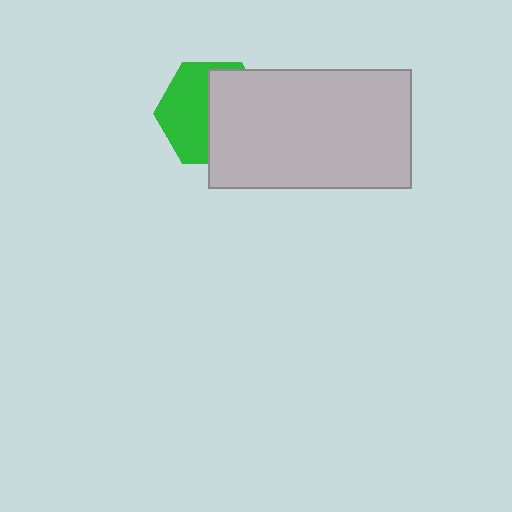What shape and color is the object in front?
The object in front is a light gray rectangle.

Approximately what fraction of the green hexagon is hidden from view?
Roughly 52% of the green hexagon is hidden behind the light gray rectangle.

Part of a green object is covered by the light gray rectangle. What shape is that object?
It is a hexagon.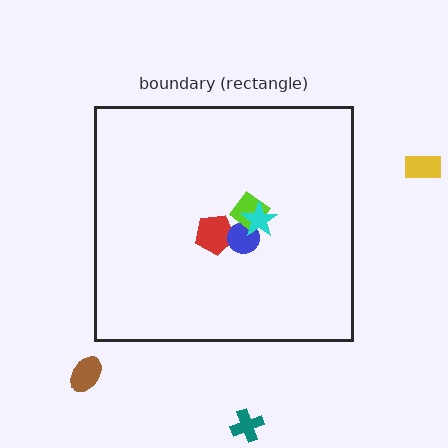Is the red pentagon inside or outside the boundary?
Inside.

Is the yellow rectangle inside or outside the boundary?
Outside.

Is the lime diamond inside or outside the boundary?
Inside.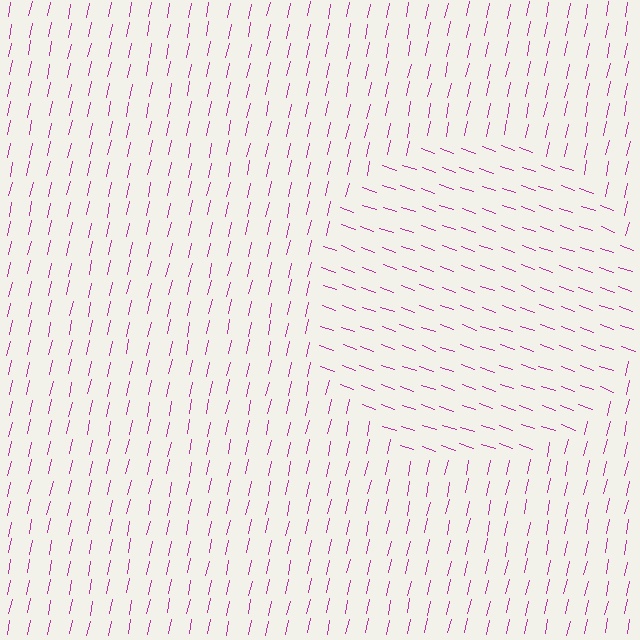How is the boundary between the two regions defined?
The boundary is defined purely by a change in line orientation (approximately 83 degrees difference). All lines are the same color and thickness.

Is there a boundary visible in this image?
Yes, there is a texture boundary formed by a change in line orientation.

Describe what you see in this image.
The image is filled with small magenta line segments. A circle region in the image has lines oriented differently from the surrounding lines, creating a visible texture boundary.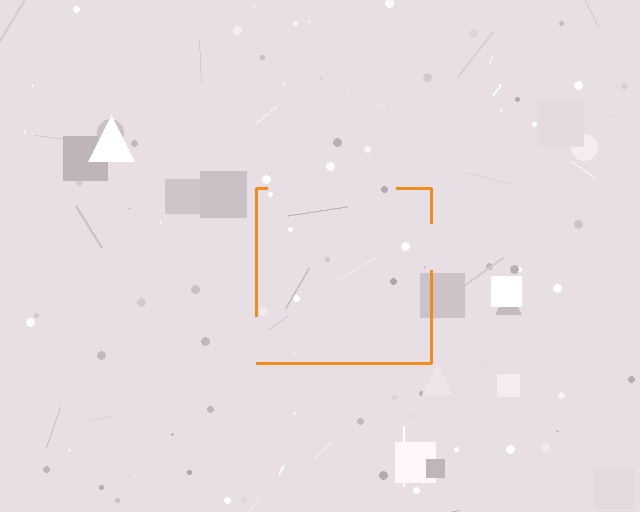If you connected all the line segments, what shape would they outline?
They would outline a square.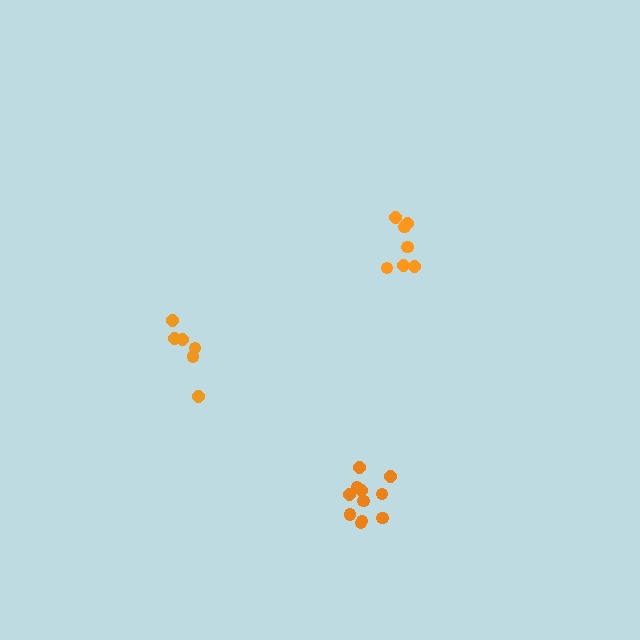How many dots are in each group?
Group 1: 6 dots, Group 2: 7 dots, Group 3: 11 dots (24 total).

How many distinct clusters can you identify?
There are 3 distinct clusters.